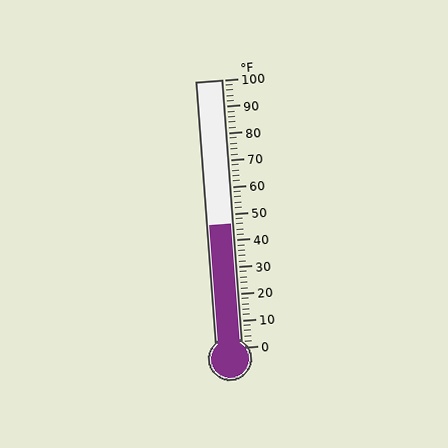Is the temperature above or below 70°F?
The temperature is below 70°F.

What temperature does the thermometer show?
The thermometer shows approximately 46°F.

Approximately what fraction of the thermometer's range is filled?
The thermometer is filled to approximately 45% of its range.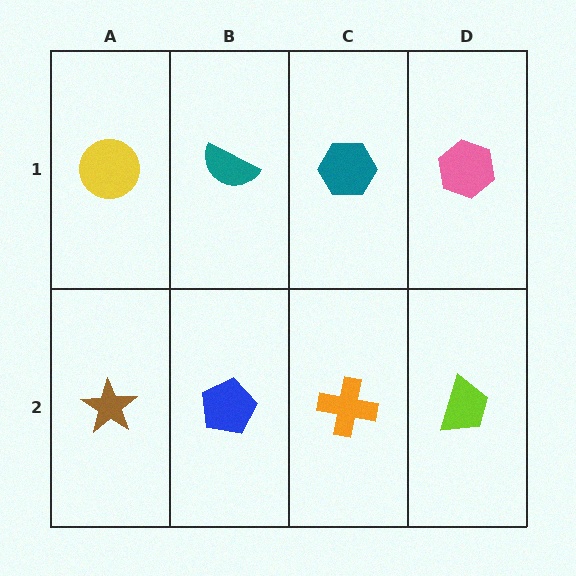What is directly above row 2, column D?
A pink hexagon.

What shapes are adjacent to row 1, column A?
A brown star (row 2, column A), a teal semicircle (row 1, column B).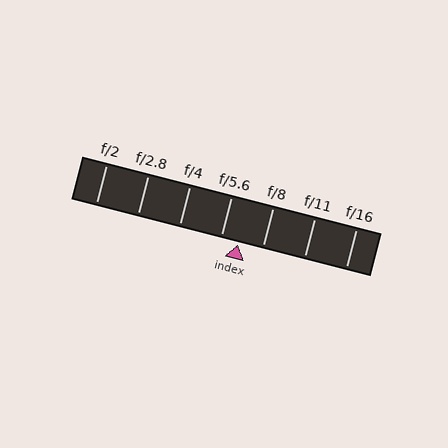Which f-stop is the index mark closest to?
The index mark is closest to f/5.6.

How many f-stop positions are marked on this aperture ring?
There are 7 f-stop positions marked.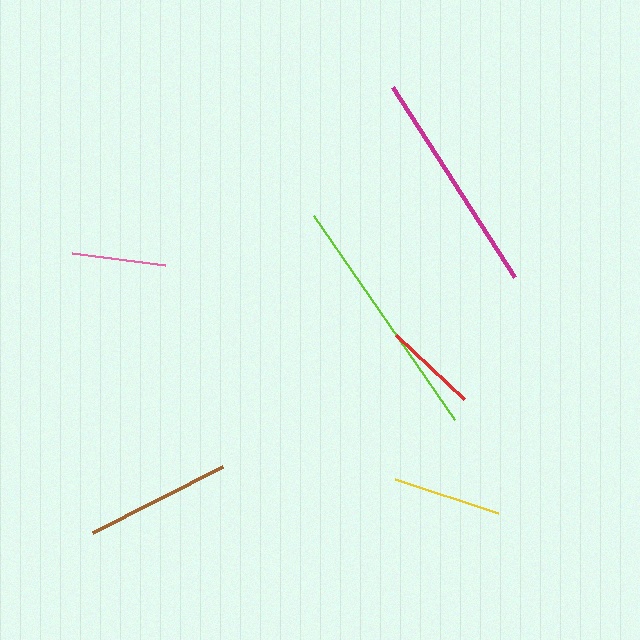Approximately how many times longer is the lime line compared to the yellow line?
The lime line is approximately 2.3 times the length of the yellow line.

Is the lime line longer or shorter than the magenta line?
The lime line is longer than the magenta line.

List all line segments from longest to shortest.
From longest to shortest: lime, magenta, brown, yellow, red, pink.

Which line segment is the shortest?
The pink line is the shortest at approximately 93 pixels.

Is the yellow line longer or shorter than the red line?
The yellow line is longer than the red line.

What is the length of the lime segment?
The lime segment is approximately 248 pixels long.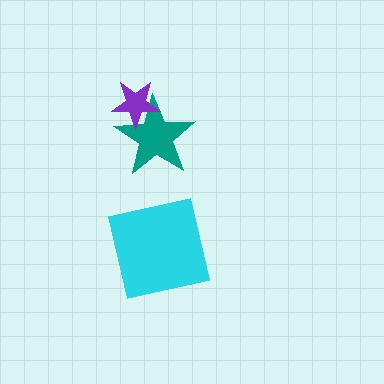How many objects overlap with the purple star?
1 object overlaps with the purple star.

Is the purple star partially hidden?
No, no other shape covers it.